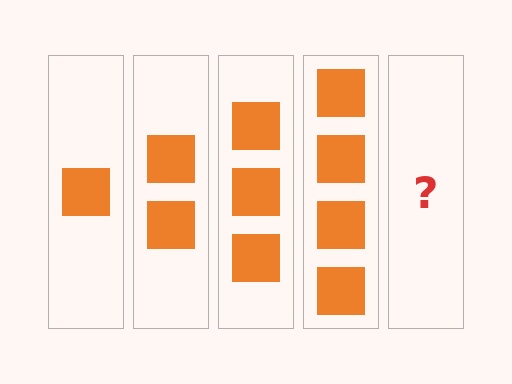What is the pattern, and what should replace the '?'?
The pattern is that each step adds one more square. The '?' should be 5 squares.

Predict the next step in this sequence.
The next step is 5 squares.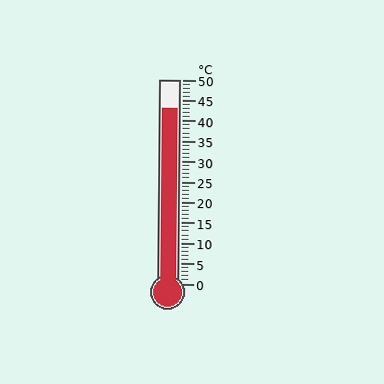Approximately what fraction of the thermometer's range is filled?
The thermometer is filled to approximately 85% of its range.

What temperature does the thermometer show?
The thermometer shows approximately 43°C.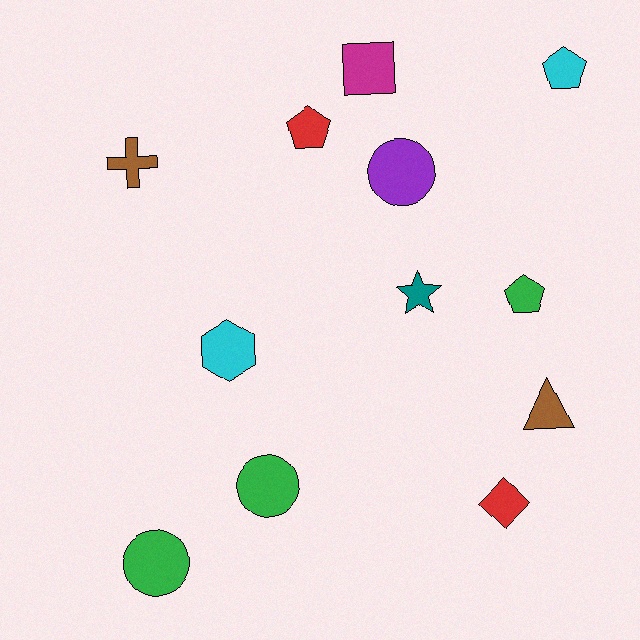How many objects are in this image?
There are 12 objects.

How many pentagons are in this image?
There are 3 pentagons.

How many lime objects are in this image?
There are no lime objects.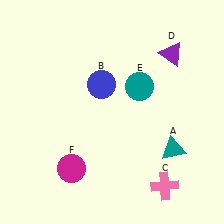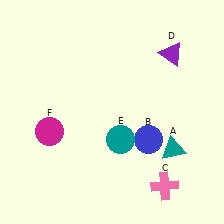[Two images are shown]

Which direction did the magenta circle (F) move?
The magenta circle (F) moved up.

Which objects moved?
The objects that moved are: the blue circle (B), the teal circle (E), the magenta circle (F).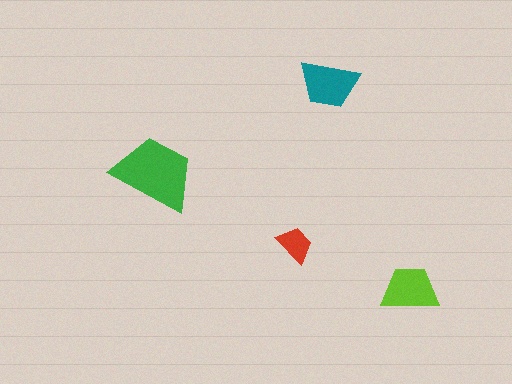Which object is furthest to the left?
The green trapezoid is leftmost.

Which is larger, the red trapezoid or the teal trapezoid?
The teal one.